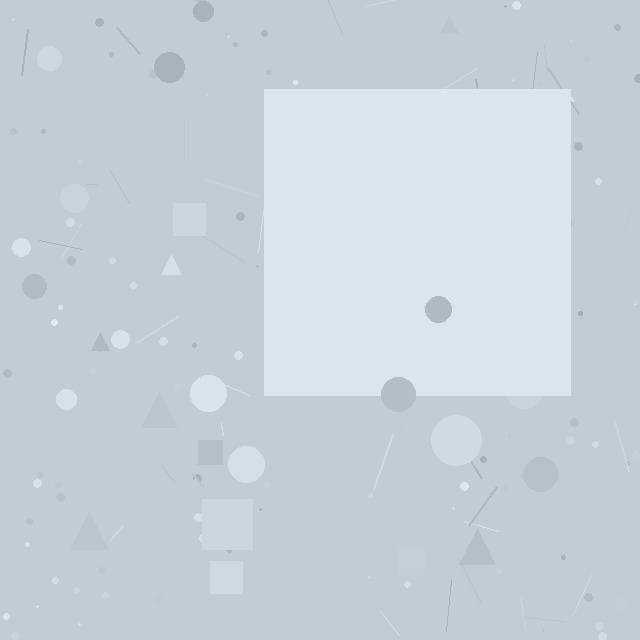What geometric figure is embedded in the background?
A square is embedded in the background.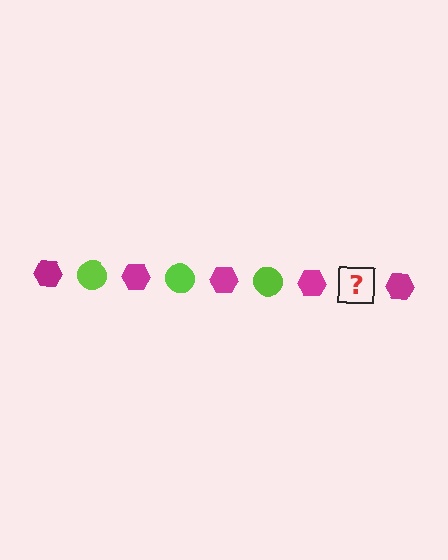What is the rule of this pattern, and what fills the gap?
The rule is that the pattern alternates between magenta hexagon and lime circle. The gap should be filled with a lime circle.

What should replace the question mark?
The question mark should be replaced with a lime circle.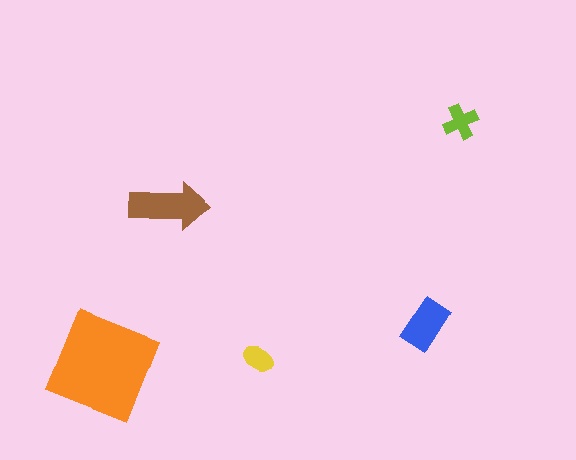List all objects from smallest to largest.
The yellow ellipse, the lime cross, the blue rectangle, the brown arrow, the orange diamond.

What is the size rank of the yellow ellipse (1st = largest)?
5th.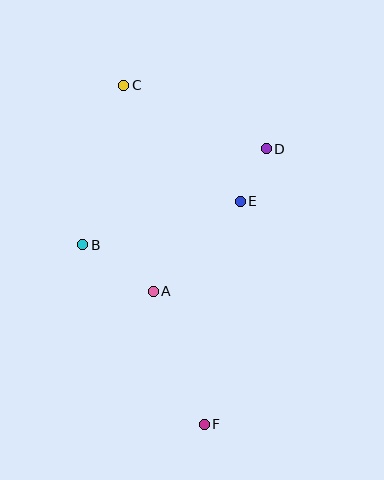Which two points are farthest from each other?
Points C and F are farthest from each other.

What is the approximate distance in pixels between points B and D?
The distance between B and D is approximately 207 pixels.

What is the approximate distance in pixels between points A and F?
The distance between A and F is approximately 142 pixels.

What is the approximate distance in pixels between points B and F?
The distance between B and F is approximately 216 pixels.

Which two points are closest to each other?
Points D and E are closest to each other.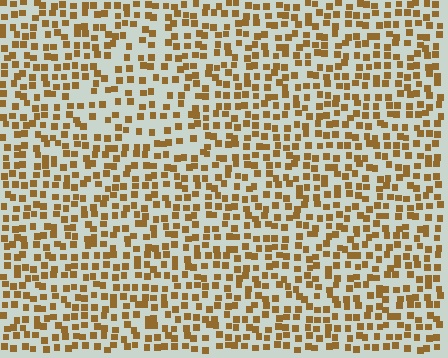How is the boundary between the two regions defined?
The boundary is defined by a change in element density (approximately 1.5x ratio). All elements are the same color, size, and shape.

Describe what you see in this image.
The image contains small brown elements arranged at two different densities. A triangle-shaped region is visible where the elements are less densely packed than the surrounding area.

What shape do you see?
I see a triangle.